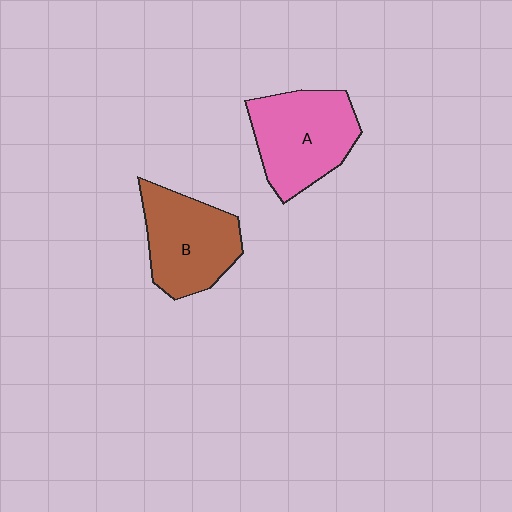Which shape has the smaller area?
Shape B (brown).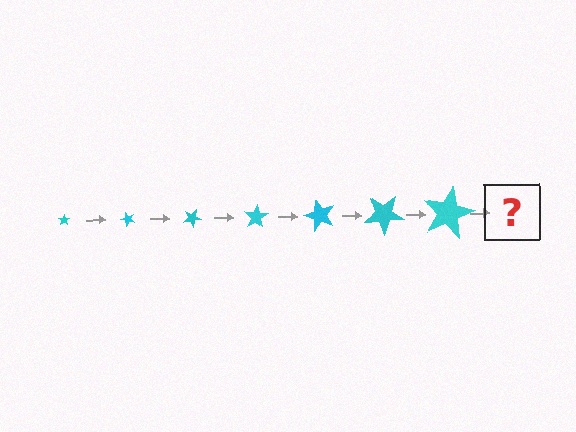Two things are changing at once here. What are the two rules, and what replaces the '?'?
The two rules are that the star grows larger each step and it rotates 50 degrees each step. The '?' should be a star, larger than the previous one and rotated 350 degrees from the start.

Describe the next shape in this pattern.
It should be a star, larger than the previous one and rotated 350 degrees from the start.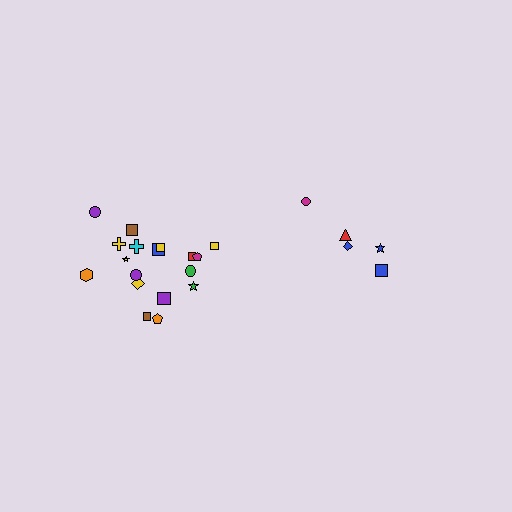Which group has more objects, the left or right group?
The left group.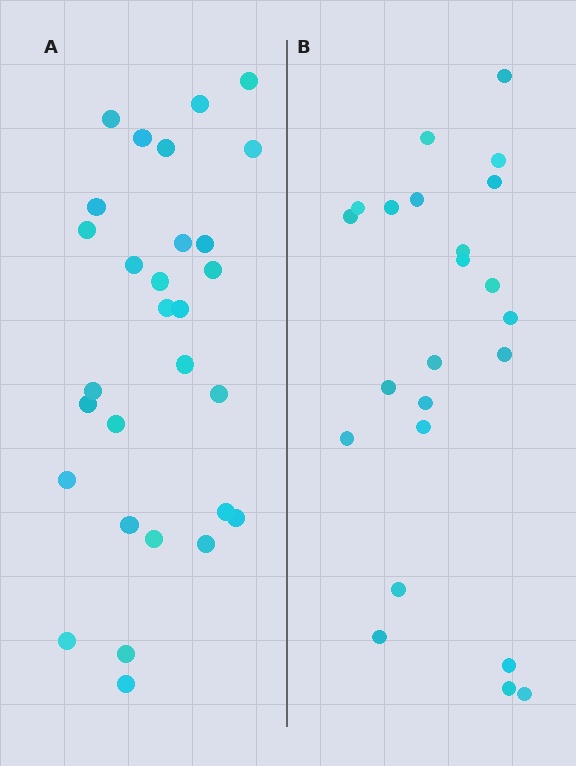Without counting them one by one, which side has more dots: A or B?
Region A (the left region) has more dots.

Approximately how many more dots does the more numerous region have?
Region A has about 6 more dots than region B.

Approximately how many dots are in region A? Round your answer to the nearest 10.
About 30 dots. (The exact count is 29, which rounds to 30.)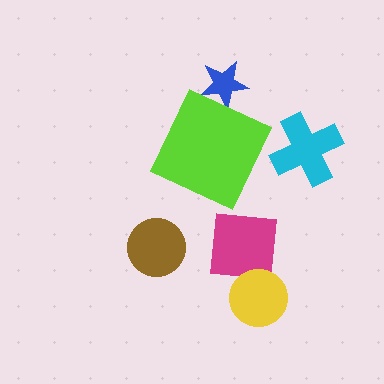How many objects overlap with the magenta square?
1 object overlaps with the magenta square.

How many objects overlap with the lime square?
0 objects overlap with the lime square.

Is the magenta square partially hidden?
Yes, it is partially covered by another shape.